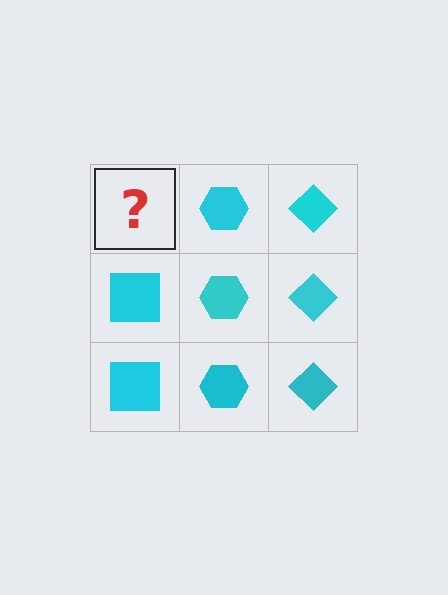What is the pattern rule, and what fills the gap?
The rule is that each column has a consistent shape. The gap should be filled with a cyan square.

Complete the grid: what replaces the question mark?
The question mark should be replaced with a cyan square.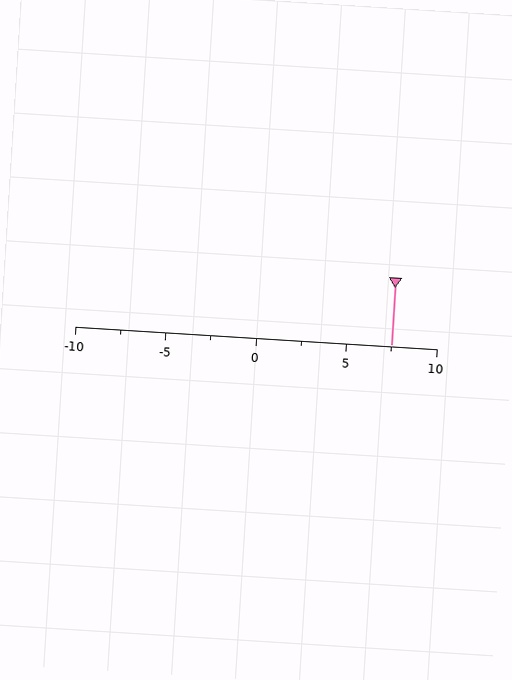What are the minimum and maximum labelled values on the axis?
The axis runs from -10 to 10.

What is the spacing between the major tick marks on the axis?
The major ticks are spaced 5 apart.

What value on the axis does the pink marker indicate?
The marker indicates approximately 7.5.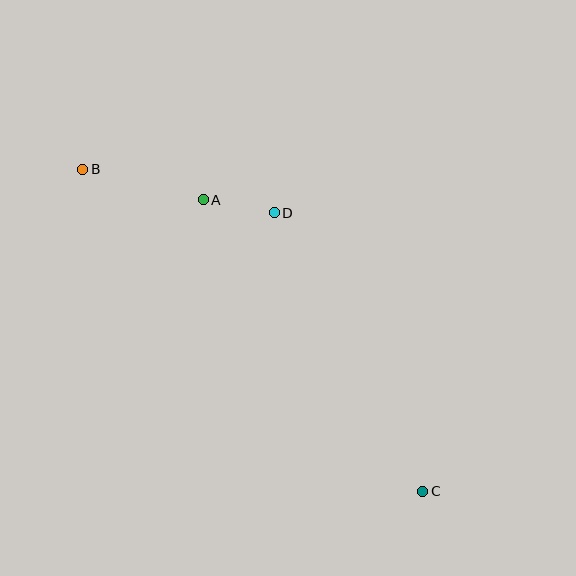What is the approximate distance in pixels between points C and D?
The distance between C and D is approximately 316 pixels.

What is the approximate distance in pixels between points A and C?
The distance between A and C is approximately 365 pixels.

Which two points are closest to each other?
Points A and D are closest to each other.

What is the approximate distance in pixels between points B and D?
The distance between B and D is approximately 197 pixels.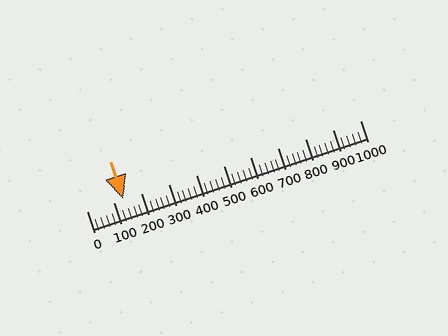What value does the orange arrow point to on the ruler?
The orange arrow points to approximately 132.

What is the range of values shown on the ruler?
The ruler shows values from 0 to 1000.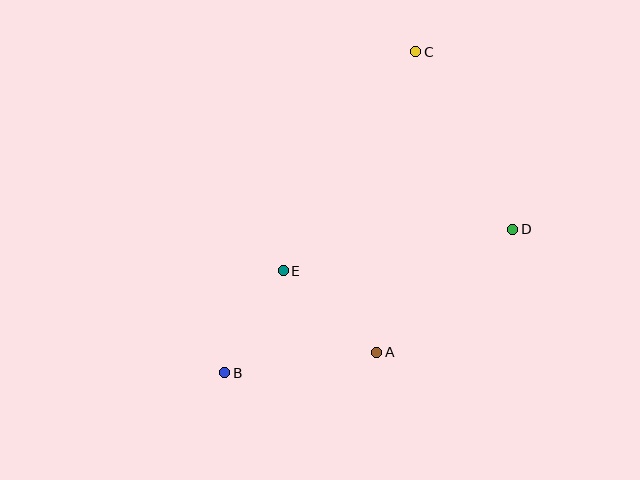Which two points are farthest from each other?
Points B and C are farthest from each other.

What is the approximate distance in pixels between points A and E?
The distance between A and E is approximately 124 pixels.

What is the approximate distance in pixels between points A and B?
The distance between A and B is approximately 153 pixels.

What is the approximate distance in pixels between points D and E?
The distance between D and E is approximately 233 pixels.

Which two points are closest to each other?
Points B and E are closest to each other.